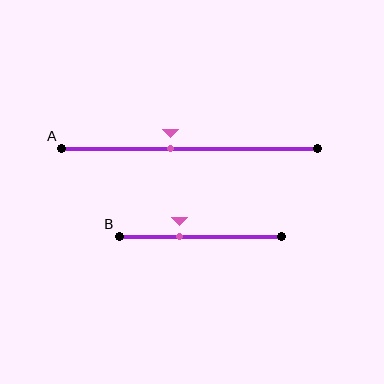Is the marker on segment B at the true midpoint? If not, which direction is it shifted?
No, the marker on segment B is shifted to the left by about 13% of the segment length.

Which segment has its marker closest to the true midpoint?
Segment A has its marker closest to the true midpoint.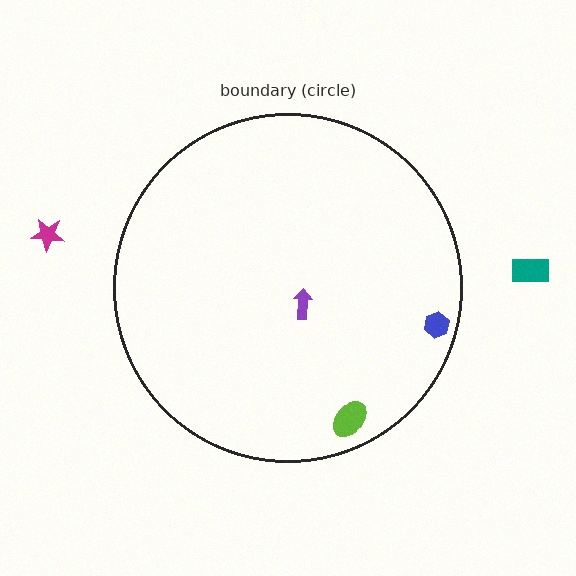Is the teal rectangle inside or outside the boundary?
Outside.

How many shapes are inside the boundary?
3 inside, 2 outside.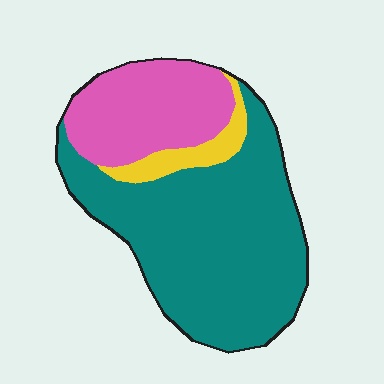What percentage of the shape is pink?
Pink covers roughly 25% of the shape.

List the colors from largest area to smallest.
From largest to smallest: teal, pink, yellow.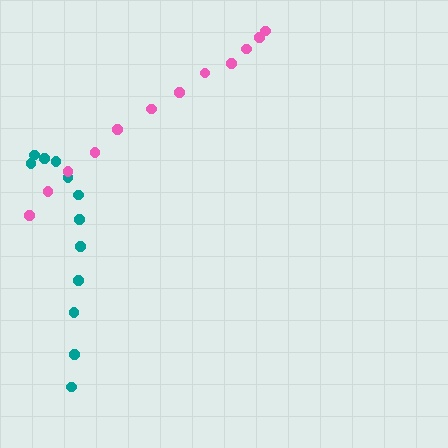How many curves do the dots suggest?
There are 2 distinct paths.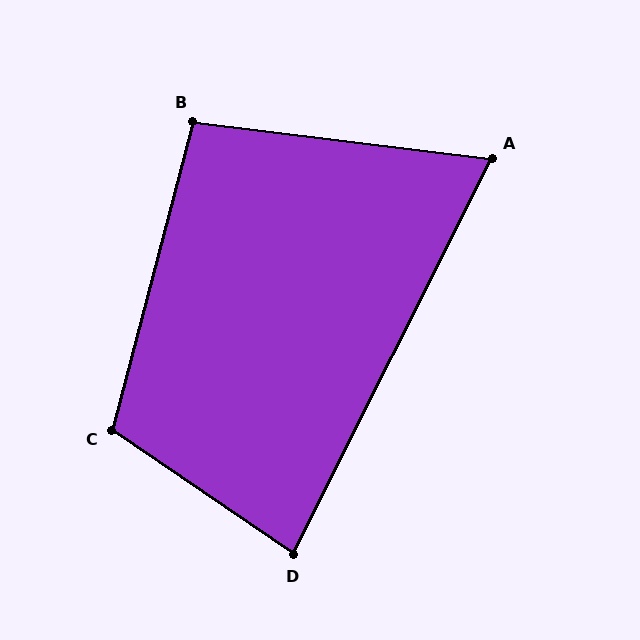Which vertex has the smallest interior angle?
A, at approximately 71 degrees.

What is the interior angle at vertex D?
Approximately 82 degrees (acute).